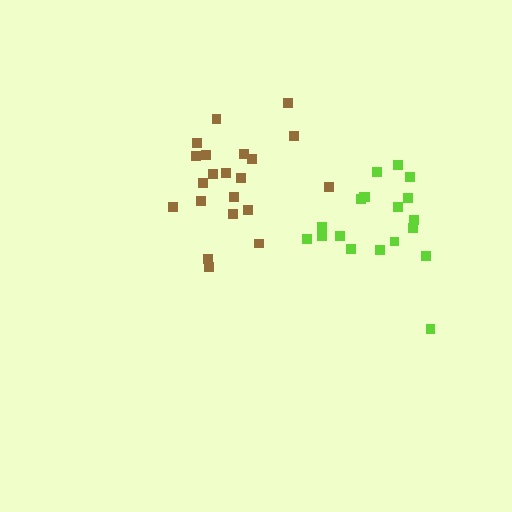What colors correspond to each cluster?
The clusters are colored: lime, brown.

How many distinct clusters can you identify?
There are 2 distinct clusters.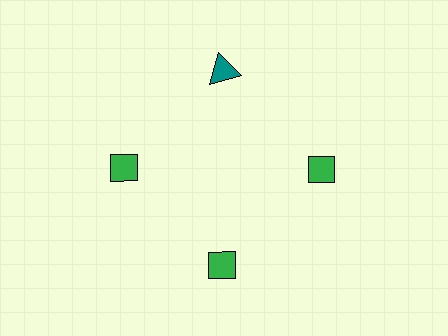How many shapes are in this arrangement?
There are 4 shapes arranged in a ring pattern.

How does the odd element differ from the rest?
It differs in both color (teal instead of green) and shape (triangle instead of diamond).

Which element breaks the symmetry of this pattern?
The teal triangle at roughly the 12 o'clock position breaks the symmetry. All other shapes are green diamonds.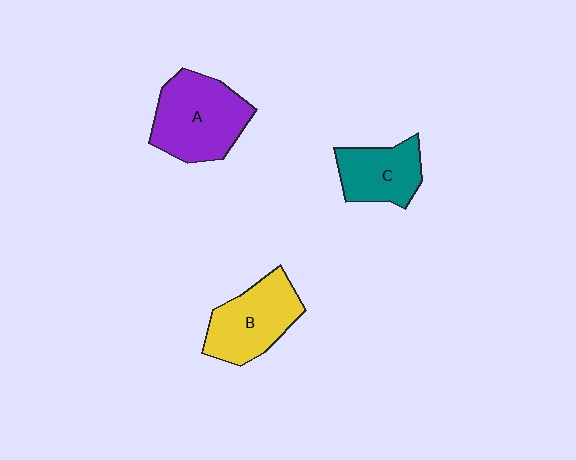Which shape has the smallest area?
Shape C (teal).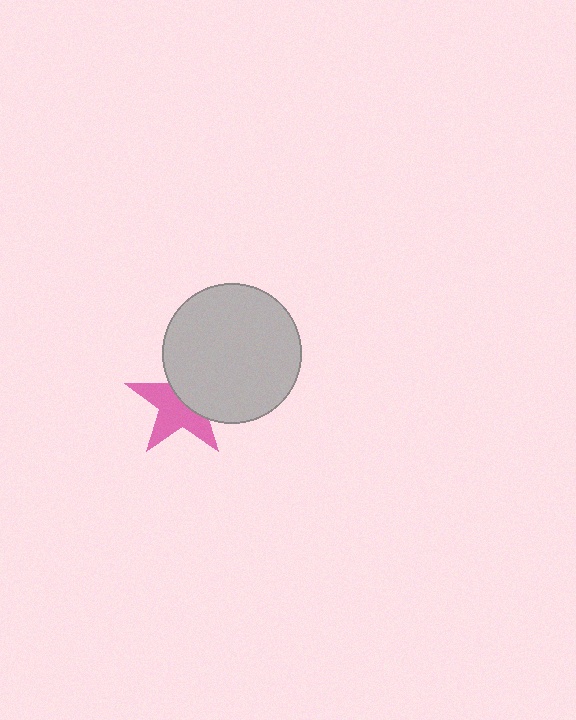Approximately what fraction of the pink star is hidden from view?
Roughly 44% of the pink star is hidden behind the light gray circle.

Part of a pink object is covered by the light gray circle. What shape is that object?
It is a star.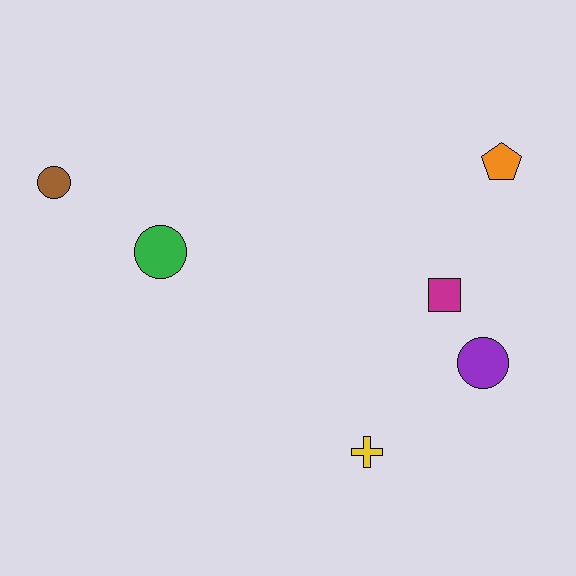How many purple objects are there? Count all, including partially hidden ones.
There is 1 purple object.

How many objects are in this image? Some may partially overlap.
There are 6 objects.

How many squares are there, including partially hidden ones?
There is 1 square.